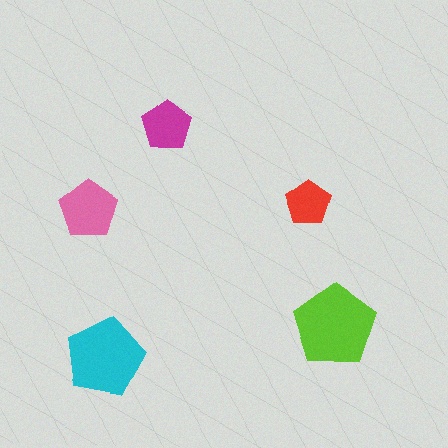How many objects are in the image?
There are 5 objects in the image.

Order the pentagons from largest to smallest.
the lime one, the cyan one, the pink one, the magenta one, the red one.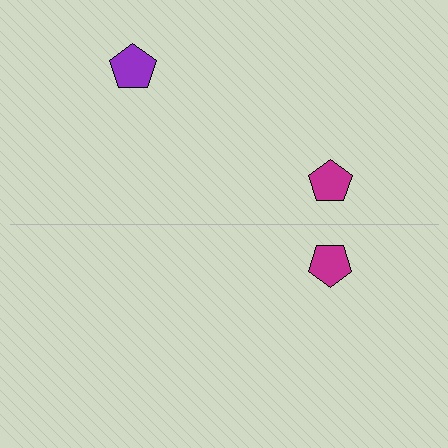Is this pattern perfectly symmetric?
No, the pattern is not perfectly symmetric. A purple pentagon is missing from the bottom side.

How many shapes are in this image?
There are 3 shapes in this image.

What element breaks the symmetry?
A purple pentagon is missing from the bottom side.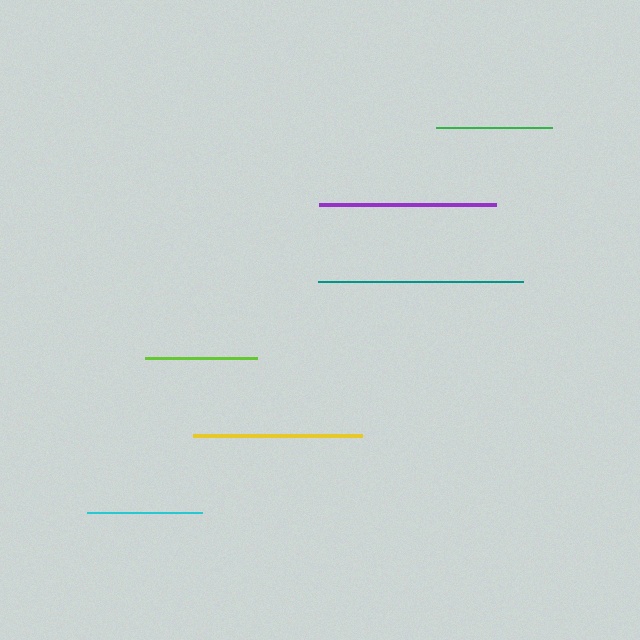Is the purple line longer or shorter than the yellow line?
The purple line is longer than the yellow line.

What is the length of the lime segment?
The lime segment is approximately 112 pixels long.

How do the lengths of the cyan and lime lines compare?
The cyan and lime lines are approximately the same length.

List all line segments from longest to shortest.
From longest to shortest: teal, purple, yellow, green, cyan, lime.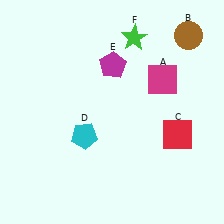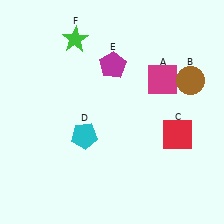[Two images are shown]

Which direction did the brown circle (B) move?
The brown circle (B) moved down.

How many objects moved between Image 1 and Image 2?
2 objects moved between the two images.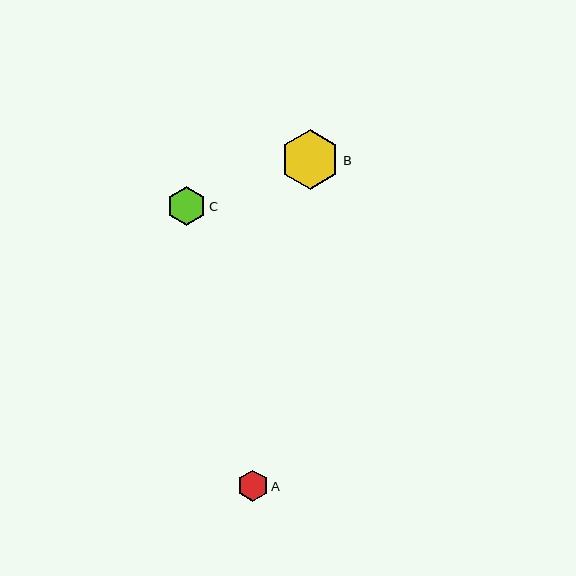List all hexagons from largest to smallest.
From largest to smallest: B, C, A.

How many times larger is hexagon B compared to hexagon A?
Hexagon B is approximately 1.9 times the size of hexagon A.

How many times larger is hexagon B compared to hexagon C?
Hexagon B is approximately 1.5 times the size of hexagon C.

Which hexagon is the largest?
Hexagon B is the largest with a size of approximately 59 pixels.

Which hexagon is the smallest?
Hexagon A is the smallest with a size of approximately 31 pixels.